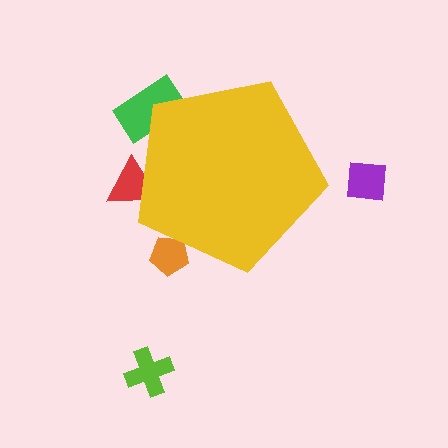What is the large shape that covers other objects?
A yellow pentagon.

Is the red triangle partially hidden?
Yes, the red triangle is partially hidden behind the yellow pentagon.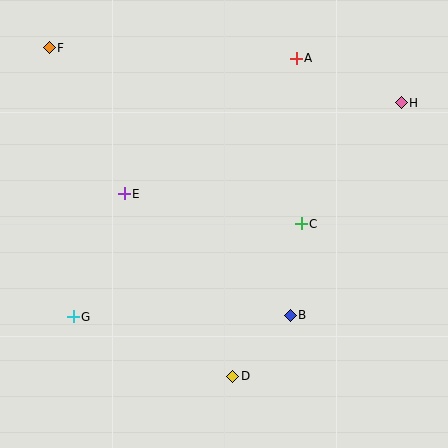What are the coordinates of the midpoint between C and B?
The midpoint between C and B is at (296, 269).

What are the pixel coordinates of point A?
Point A is at (296, 58).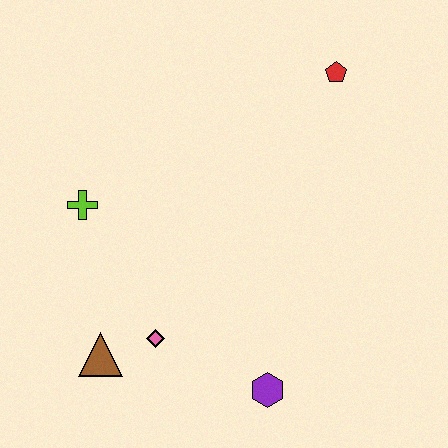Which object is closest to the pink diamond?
The brown triangle is closest to the pink diamond.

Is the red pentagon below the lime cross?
No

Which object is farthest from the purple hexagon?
The red pentagon is farthest from the purple hexagon.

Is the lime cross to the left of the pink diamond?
Yes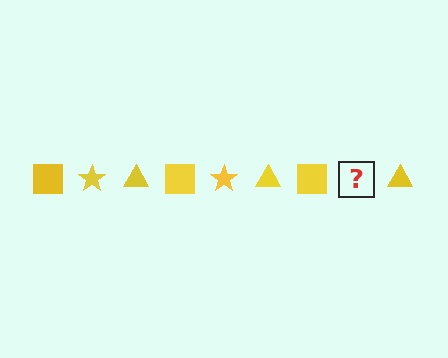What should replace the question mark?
The question mark should be replaced with a yellow star.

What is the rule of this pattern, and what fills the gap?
The rule is that the pattern cycles through square, star, triangle shapes in yellow. The gap should be filled with a yellow star.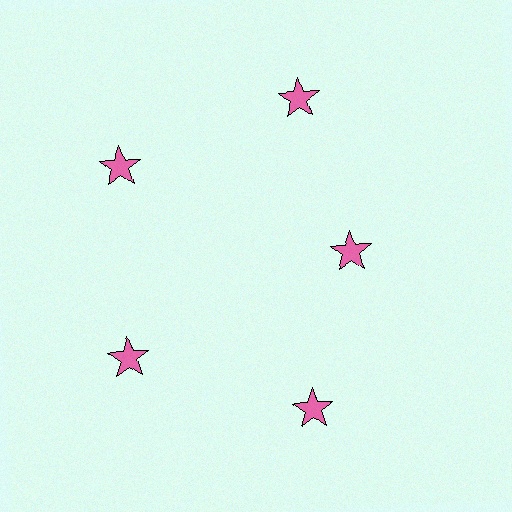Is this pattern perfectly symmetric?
No. The 5 pink stars are arranged in a ring, but one element near the 3 o'clock position is pulled inward toward the center, breaking the 5-fold rotational symmetry.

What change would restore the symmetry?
The symmetry would be restored by moving it outward, back onto the ring so that all 5 stars sit at equal angles and equal distance from the center.